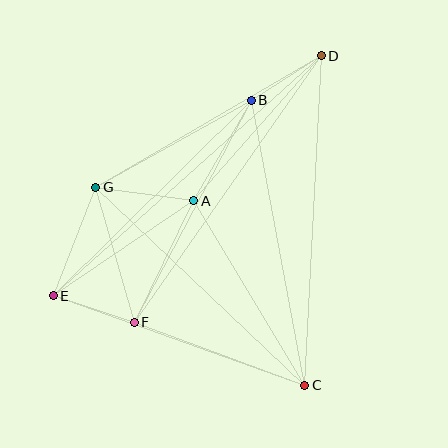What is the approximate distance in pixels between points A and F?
The distance between A and F is approximately 136 pixels.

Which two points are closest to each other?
Points B and D are closest to each other.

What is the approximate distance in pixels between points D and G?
The distance between D and G is approximately 261 pixels.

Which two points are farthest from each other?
Points D and E are farthest from each other.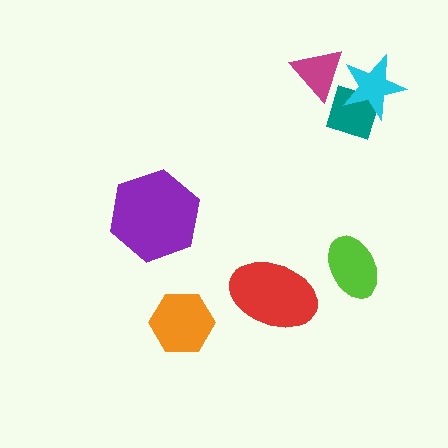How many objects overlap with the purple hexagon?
0 objects overlap with the purple hexagon.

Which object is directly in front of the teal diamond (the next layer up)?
The magenta triangle is directly in front of the teal diamond.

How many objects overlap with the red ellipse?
0 objects overlap with the red ellipse.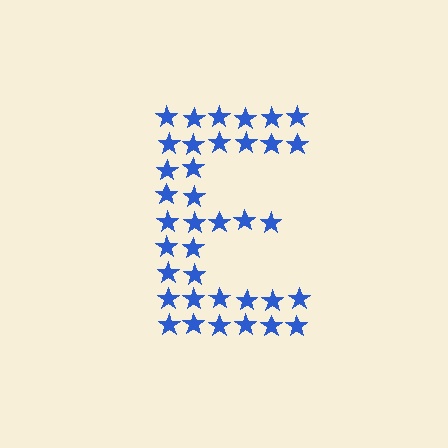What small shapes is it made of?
It is made of small stars.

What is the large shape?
The large shape is the letter E.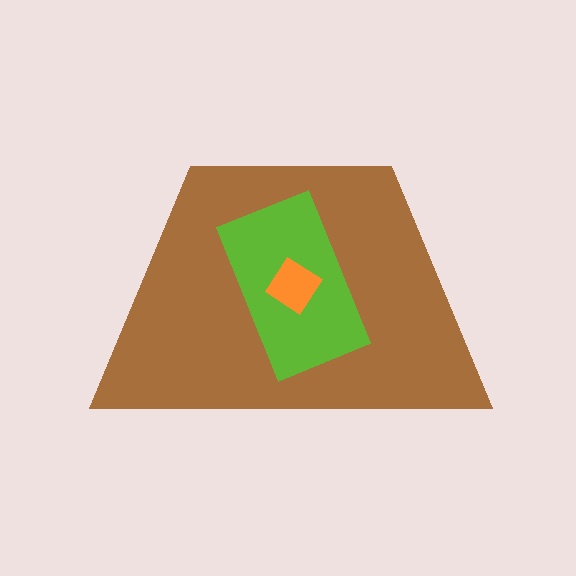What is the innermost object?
The orange diamond.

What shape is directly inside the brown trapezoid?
The lime rectangle.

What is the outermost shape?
The brown trapezoid.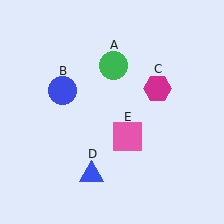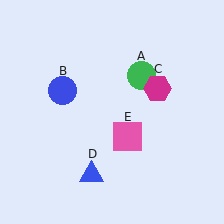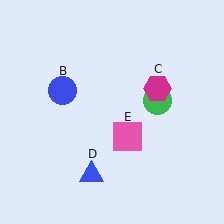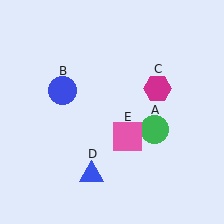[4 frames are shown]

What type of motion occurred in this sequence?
The green circle (object A) rotated clockwise around the center of the scene.